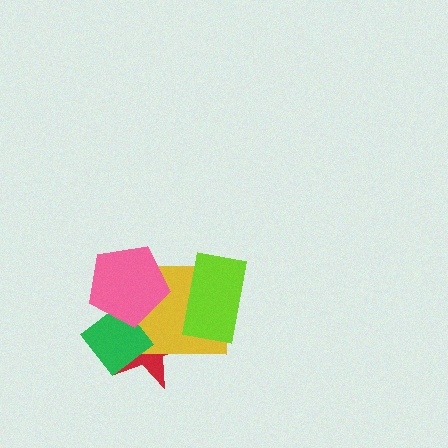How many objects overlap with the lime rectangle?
1 object overlaps with the lime rectangle.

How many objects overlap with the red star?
3 objects overlap with the red star.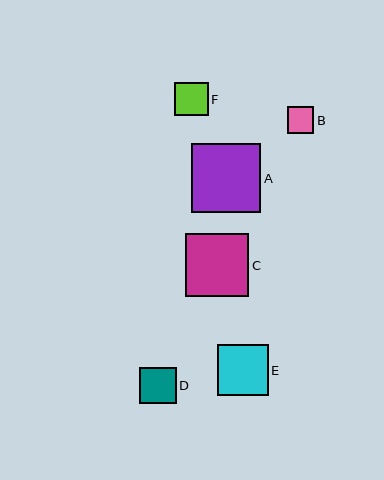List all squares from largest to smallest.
From largest to smallest: A, C, E, D, F, B.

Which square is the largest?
Square A is the largest with a size of approximately 69 pixels.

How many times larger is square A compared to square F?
Square A is approximately 2.1 times the size of square F.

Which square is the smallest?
Square B is the smallest with a size of approximately 27 pixels.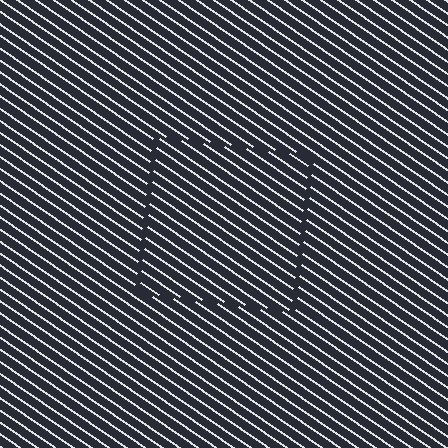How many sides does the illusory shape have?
4 sides — the line-ends trace a square.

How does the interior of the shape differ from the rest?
The interior of the shape contains the same grating, shifted by half a period — the contour is defined by the phase discontinuity where line-ends from the inner and outer gratings abut.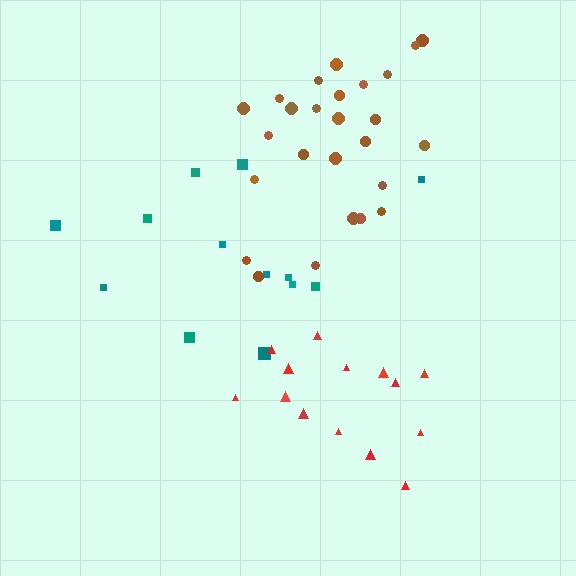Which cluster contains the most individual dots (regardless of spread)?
Brown (26).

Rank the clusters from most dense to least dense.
brown, red, teal.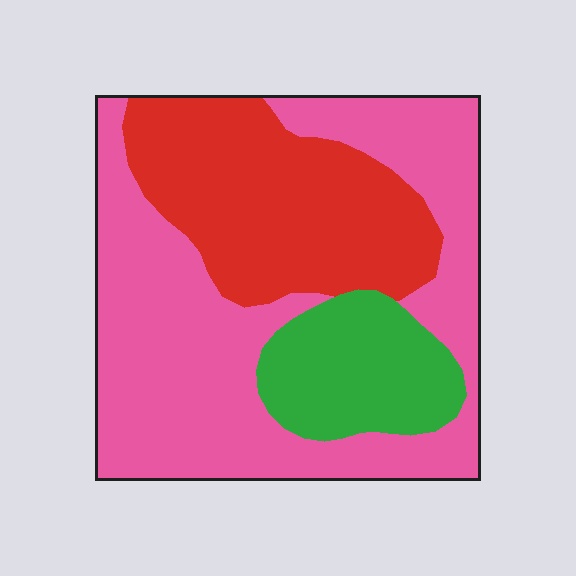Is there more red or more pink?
Pink.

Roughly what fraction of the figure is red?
Red covers about 30% of the figure.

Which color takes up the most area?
Pink, at roughly 55%.